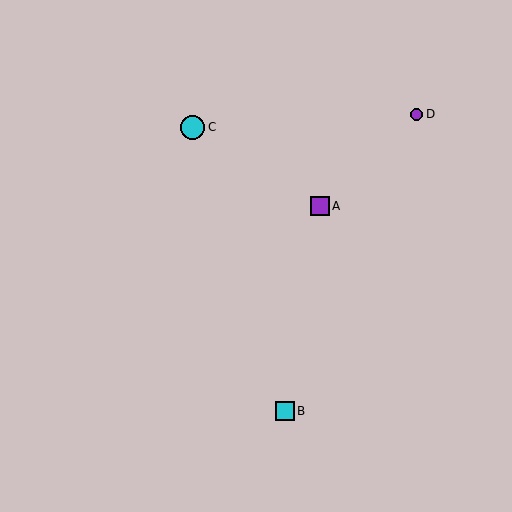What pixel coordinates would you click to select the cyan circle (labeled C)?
Click at (193, 127) to select the cyan circle C.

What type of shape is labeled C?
Shape C is a cyan circle.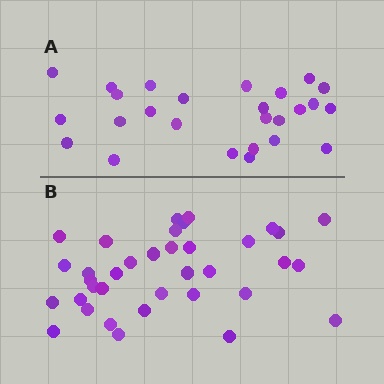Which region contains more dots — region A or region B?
Region B (the bottom region) has more dots.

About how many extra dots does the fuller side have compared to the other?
Region B has roughly 10 or so more dots than region A.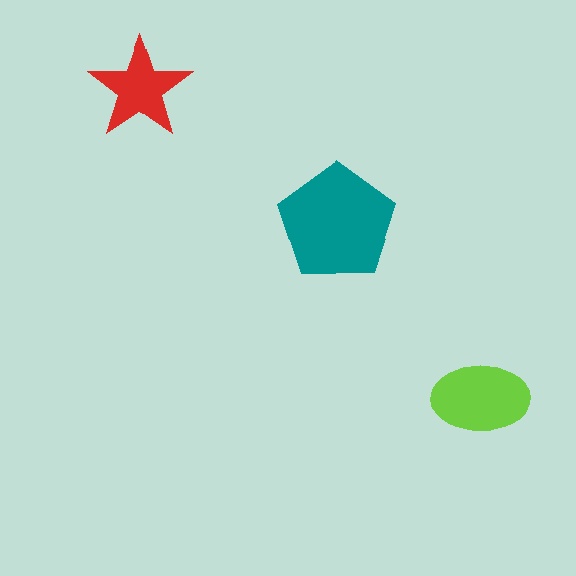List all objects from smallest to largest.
The red star, the lime ellipse, the teal pentagon.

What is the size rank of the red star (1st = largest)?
3rd.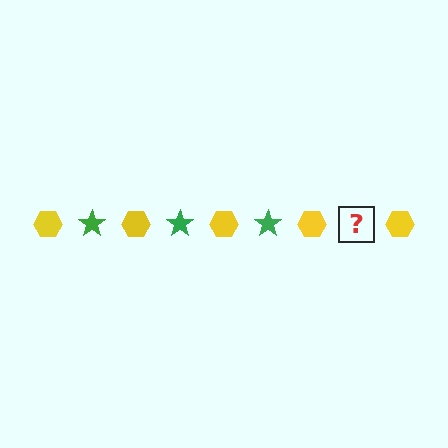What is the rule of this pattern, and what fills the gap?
The rule is that the pattern alternates between yellow hexagon and green star. The gap should be filled with a green star.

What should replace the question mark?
The question mark should be replaced with a green star.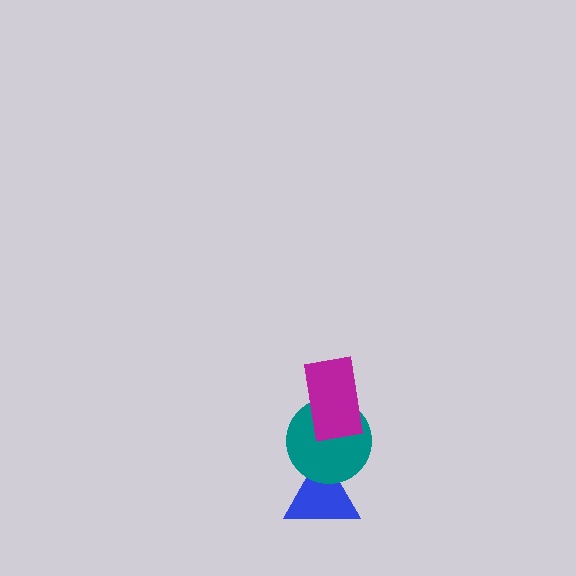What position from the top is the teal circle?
The teal circle is 2nd from the top.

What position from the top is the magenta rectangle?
The magenta rectangle is 1st from the top.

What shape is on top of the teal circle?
The magenta rectangle is on top of the teal circle.